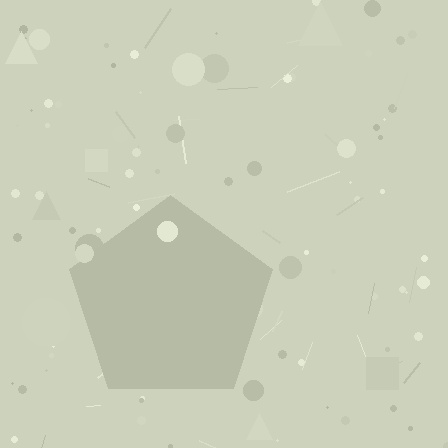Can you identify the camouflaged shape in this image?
The camouflaged shape is a pentagon.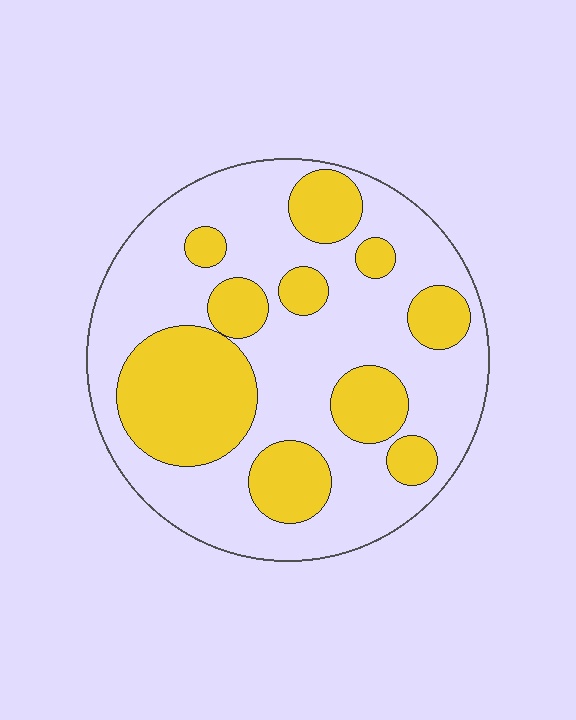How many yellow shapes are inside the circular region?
10.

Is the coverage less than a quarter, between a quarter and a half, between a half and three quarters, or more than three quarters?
Between a quarter and a half.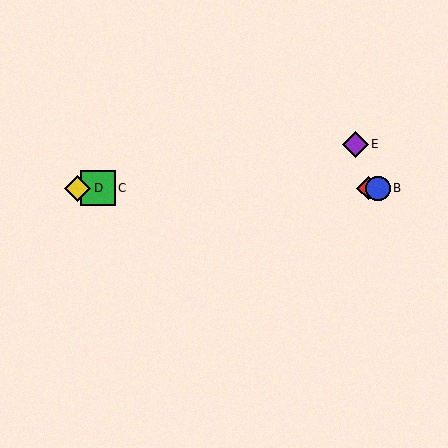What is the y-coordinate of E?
Object E is at y≈144.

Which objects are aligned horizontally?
Objects A, B, C, D are aligned horizontally.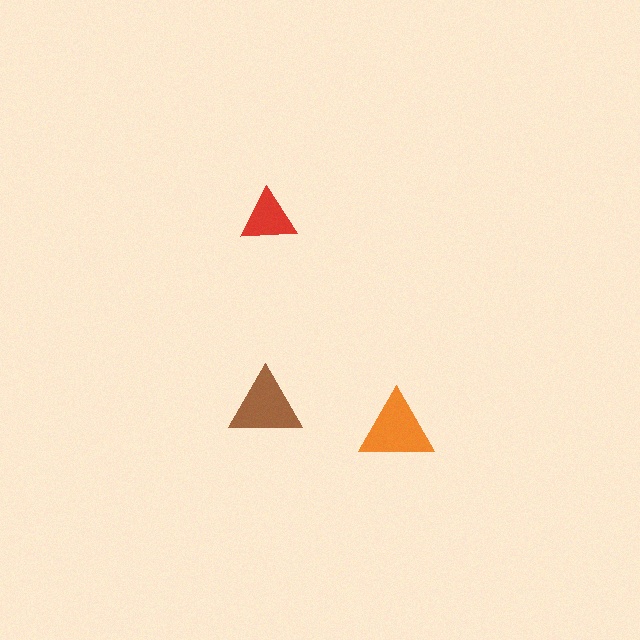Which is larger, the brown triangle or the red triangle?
The brown one.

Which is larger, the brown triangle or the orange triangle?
The orange one.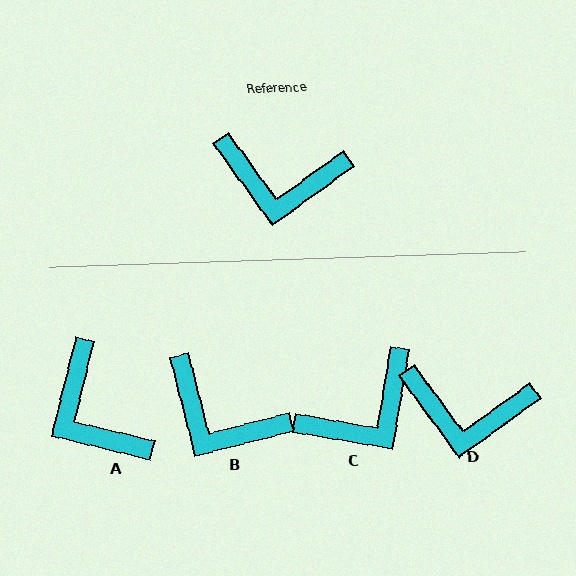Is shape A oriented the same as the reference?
No, it is off by about 50 degrees.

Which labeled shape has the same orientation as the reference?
D.